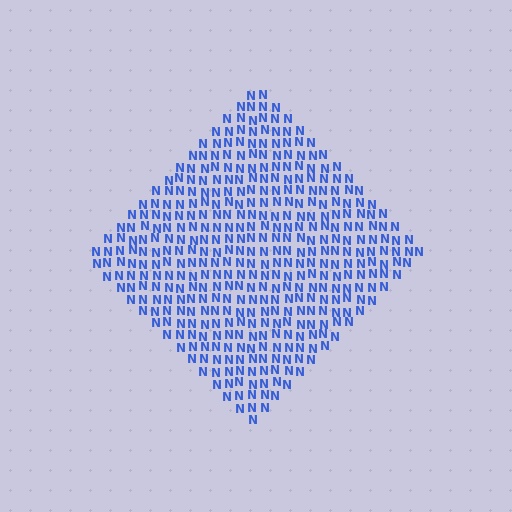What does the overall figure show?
The overall figure shows a diamond.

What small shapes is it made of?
It is made of small letter N's.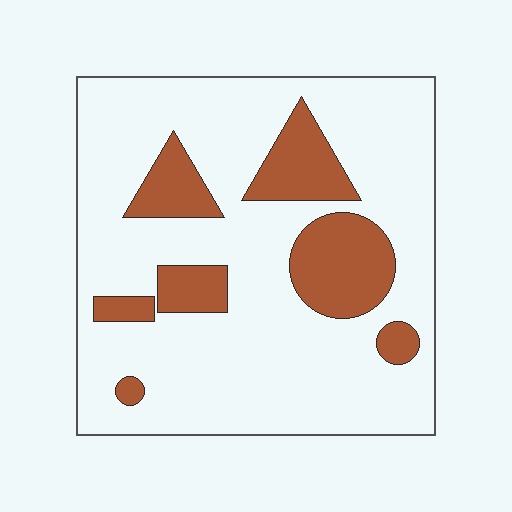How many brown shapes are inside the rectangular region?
7.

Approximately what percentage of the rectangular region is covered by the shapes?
Approximately 20%.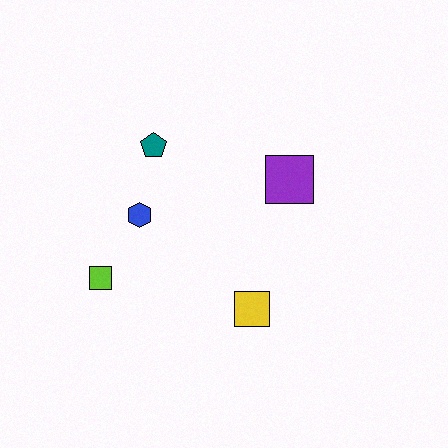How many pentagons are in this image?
There is 1 pentagon.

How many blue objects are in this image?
There is 1 blue object.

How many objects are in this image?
There are 5 objects.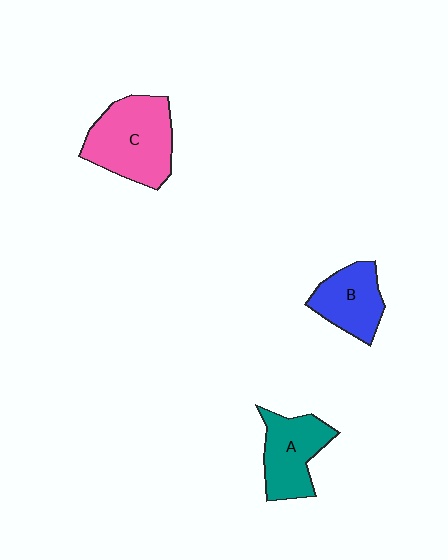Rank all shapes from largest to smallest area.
From largest to smallest: C (pink), A (teal), B (blue).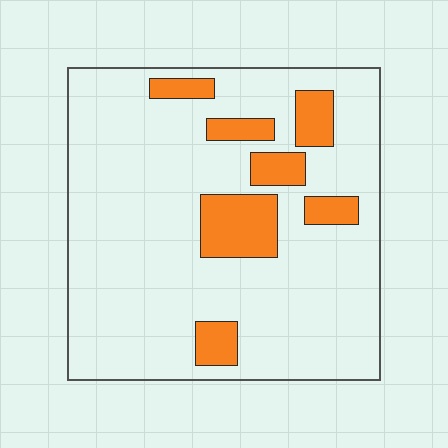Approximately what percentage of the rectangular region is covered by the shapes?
Approximately 15%.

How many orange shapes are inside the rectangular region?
7.